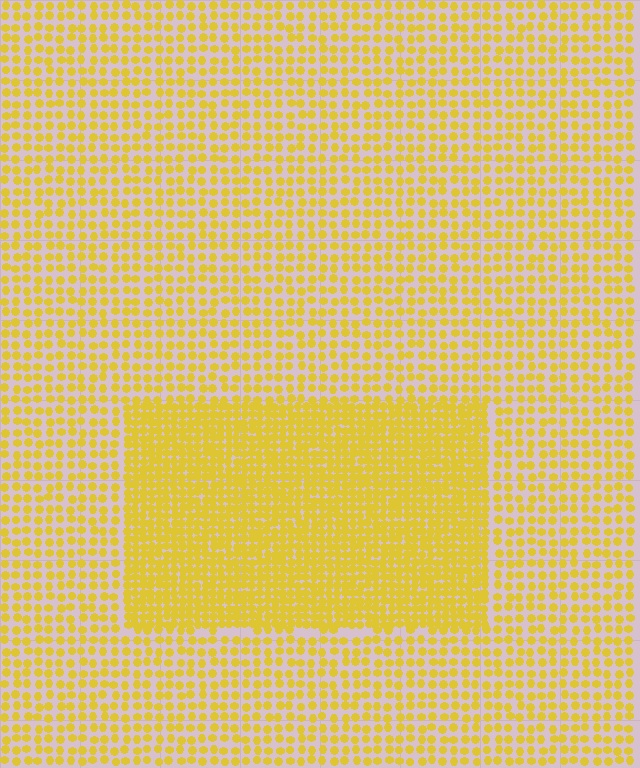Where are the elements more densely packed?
The elements are more densely packed inside the rectangle boundary.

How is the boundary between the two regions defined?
The boundary is defined by a change in element density (approximately 2.0x ratio). All elements are the same color, size, and shape.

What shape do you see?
I see a rectangle.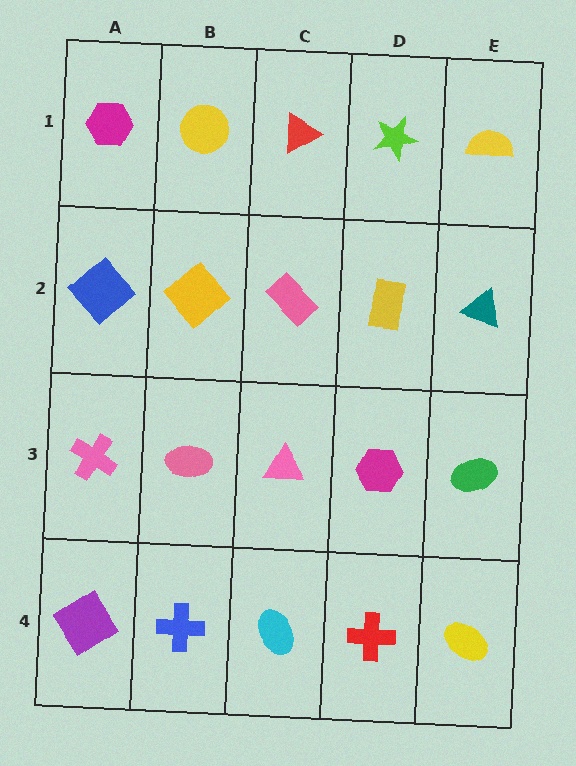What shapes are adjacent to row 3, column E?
A teal triangle (row 2, column E), a yellow ellipse (row 4, column E), a magenta hexagon (row 3, column D).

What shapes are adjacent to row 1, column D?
A yellow rectangle (row 2, column D), a red triangle (row 1, column C), a yellow semicircle (row 1, column E).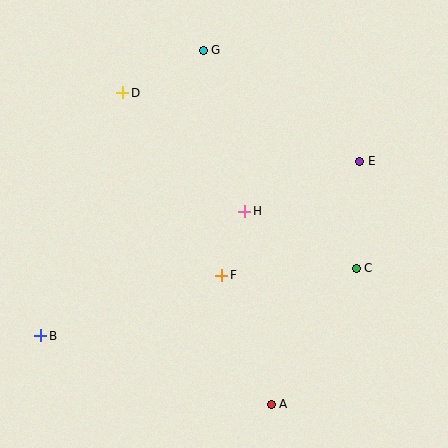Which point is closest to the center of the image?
Point H at (245, 211) is closest to the center.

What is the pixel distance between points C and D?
The distance between C and D is 292 pixels.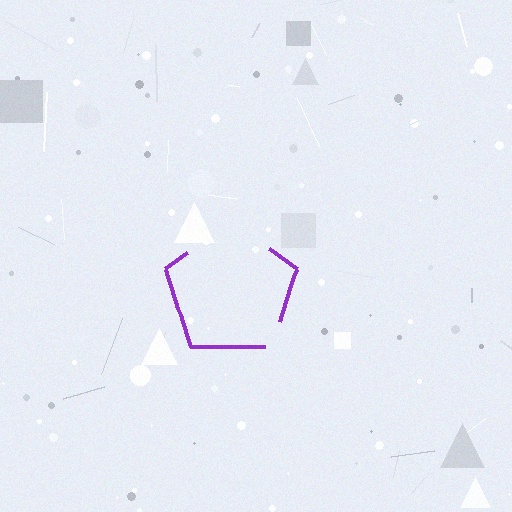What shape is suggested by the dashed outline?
The dashed outline suggests a pentagon.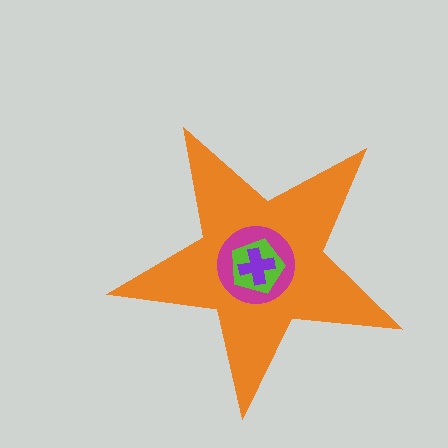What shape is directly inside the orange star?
The magenta circle.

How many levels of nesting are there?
4.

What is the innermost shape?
The purple cross.